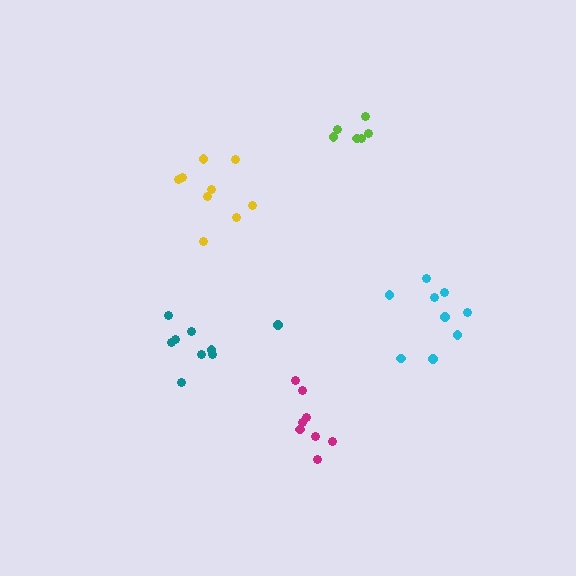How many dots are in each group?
Group 1: 9 dots, Group 2: 9 dots, Group 3: 6 dots, Group 4: 8 dots, Group 5: 9 dots (41 total).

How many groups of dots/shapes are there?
There are 5 groups.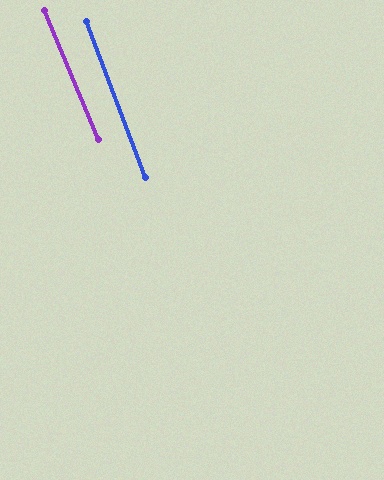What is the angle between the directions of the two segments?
Approximately 2 degrees.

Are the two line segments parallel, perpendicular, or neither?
Parallel — their directions differ by only 1.9°.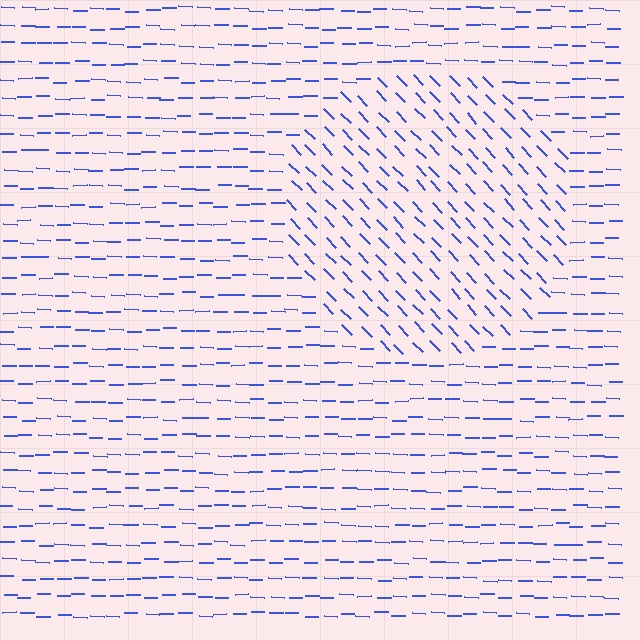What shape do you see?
I see a circle.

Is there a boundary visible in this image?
Yes, there is a texture boundary formed by a change in line orientation.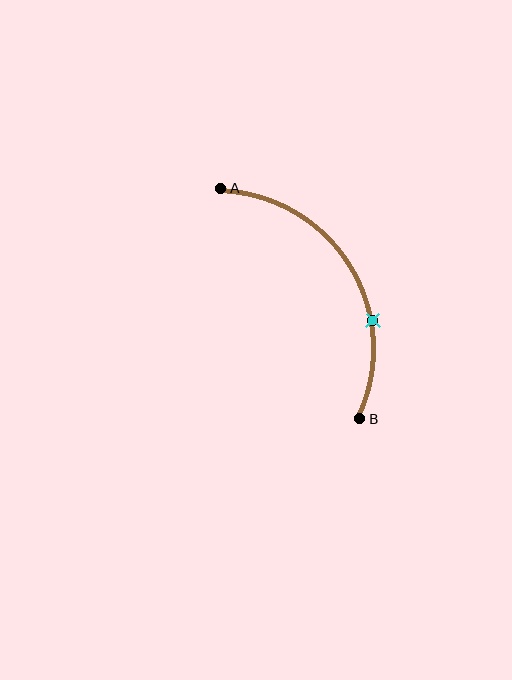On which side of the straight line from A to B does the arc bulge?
The arc bulges to the right of the straight line connecting A and B.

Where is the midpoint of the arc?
The arc midpoint is the point on the curve farthest from the straight line joining A and B. It sits to the right of that line.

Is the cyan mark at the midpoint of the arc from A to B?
No. The cyan mark lies on the arc but is closer to endpoint B. The arc midpoint would be at the point on the curve equidistant along the arc from both A and B.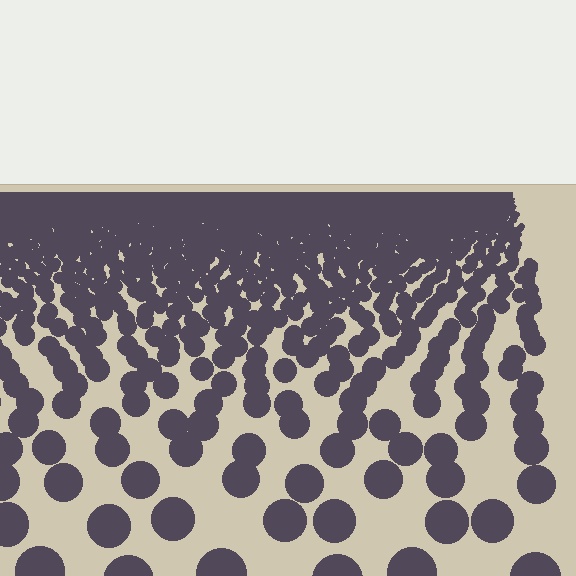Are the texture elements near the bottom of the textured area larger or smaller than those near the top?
Larger. Near the bottom, elements are closer to the viewer and appear at a bigger on-screen size.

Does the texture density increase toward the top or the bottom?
Density increases toward the top.